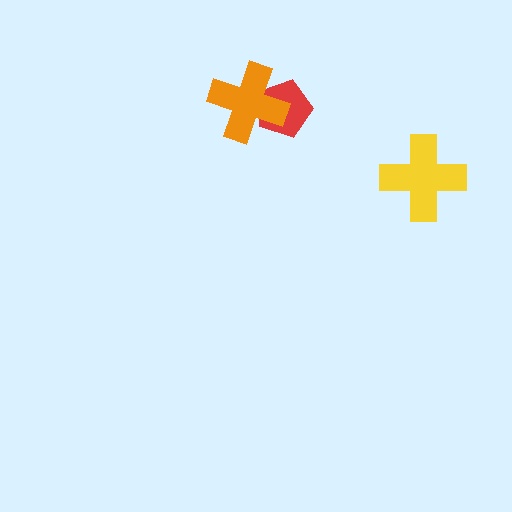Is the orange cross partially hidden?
No, no other shape covers it.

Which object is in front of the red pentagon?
The orange cross is in front of the red pentagon.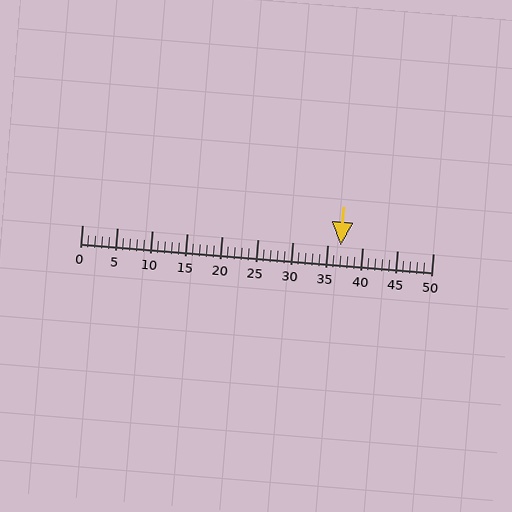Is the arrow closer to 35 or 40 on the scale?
The arrow is closer to 35.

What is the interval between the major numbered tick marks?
The major tick marks are spaced 5 units apart.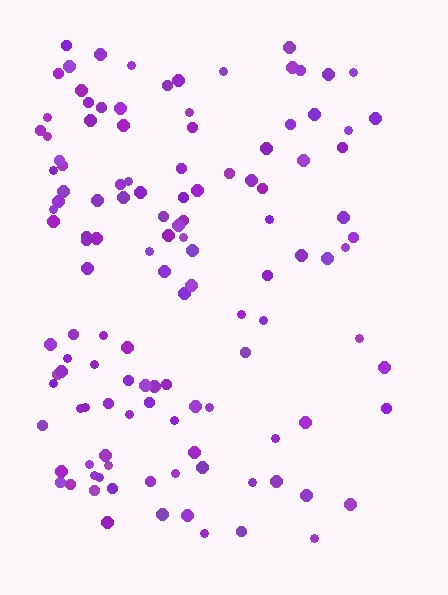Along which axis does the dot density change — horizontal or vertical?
Horizontal.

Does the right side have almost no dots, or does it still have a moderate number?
Still a moderate number, just noticeably fewer than the left.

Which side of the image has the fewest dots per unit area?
The right.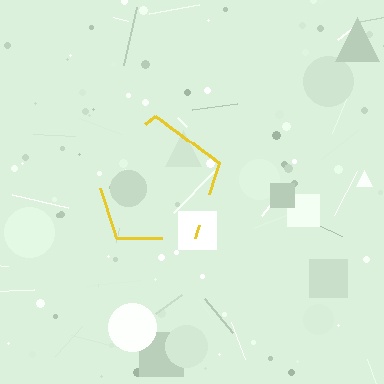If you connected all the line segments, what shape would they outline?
They would outline a pentagon.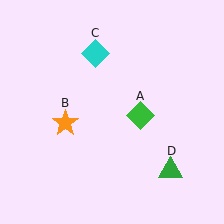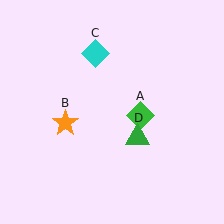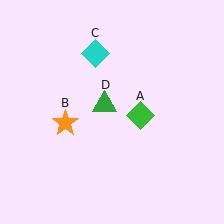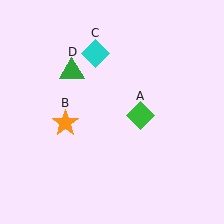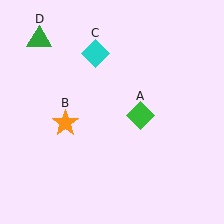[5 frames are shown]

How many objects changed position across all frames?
1 object changed position: green triangle (object D).